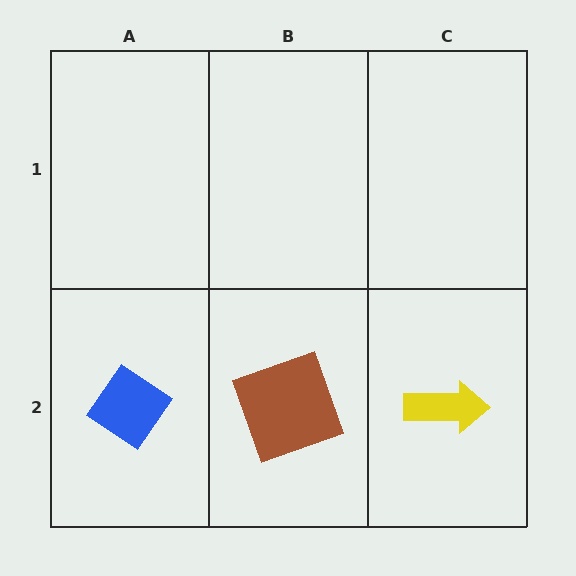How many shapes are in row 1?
0 shapes.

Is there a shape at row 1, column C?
No, that cell is empty.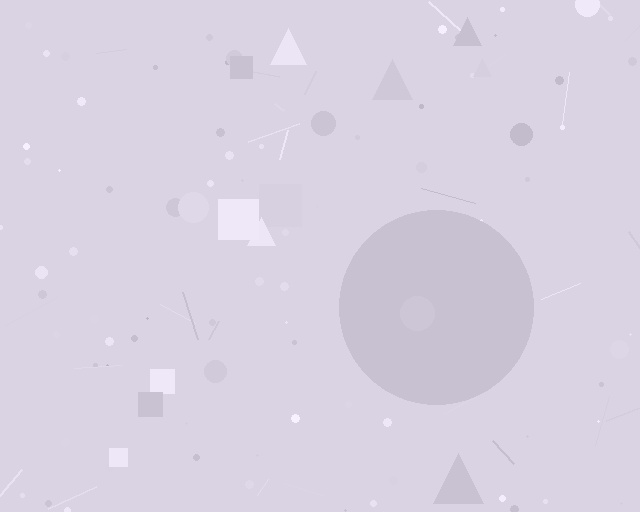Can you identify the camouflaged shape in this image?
The camouflaged shape is a circle.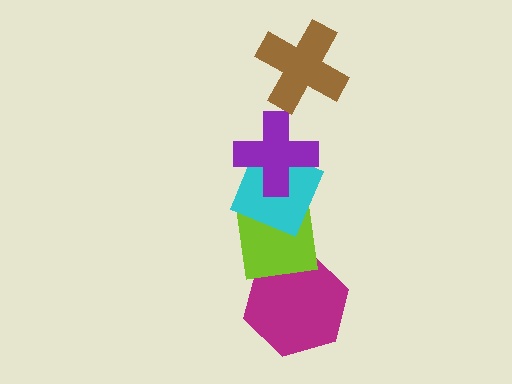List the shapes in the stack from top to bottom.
From top to bottom: the brown cross, the purple cross, the cyan diamond, the lime square, the magenta hexagon.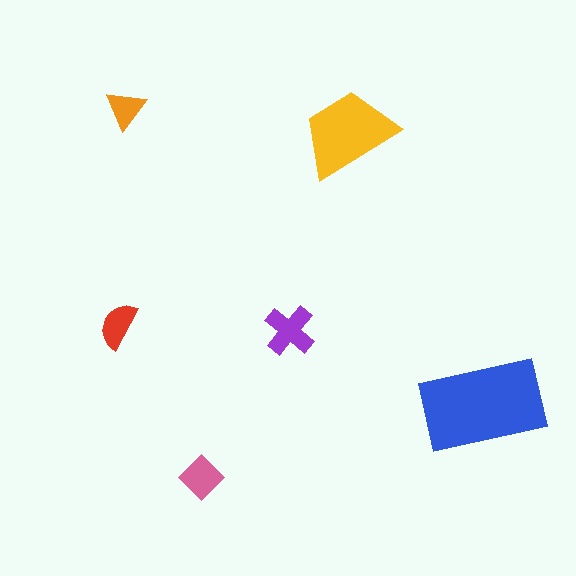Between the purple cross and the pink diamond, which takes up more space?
The purple cross.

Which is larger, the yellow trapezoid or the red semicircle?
The yellow trapezoid.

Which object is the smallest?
The orange triangle.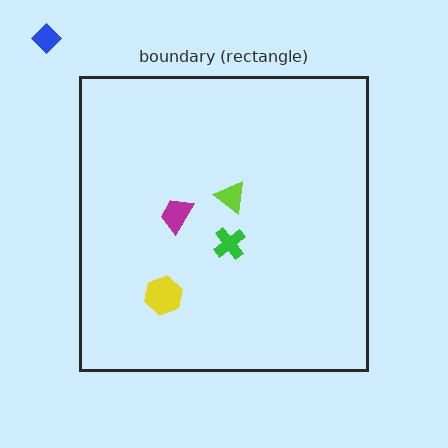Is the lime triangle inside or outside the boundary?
Inside.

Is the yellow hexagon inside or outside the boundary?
Inside.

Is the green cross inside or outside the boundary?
Inside.